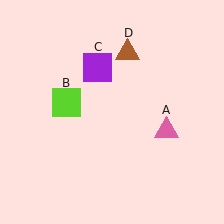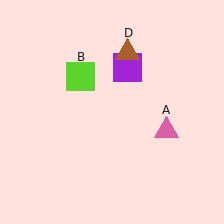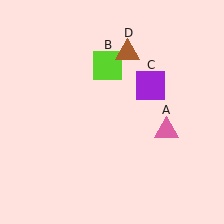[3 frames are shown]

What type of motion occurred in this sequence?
The lime square (object B), purple square (object C) rotated clockwise around the center of the scene.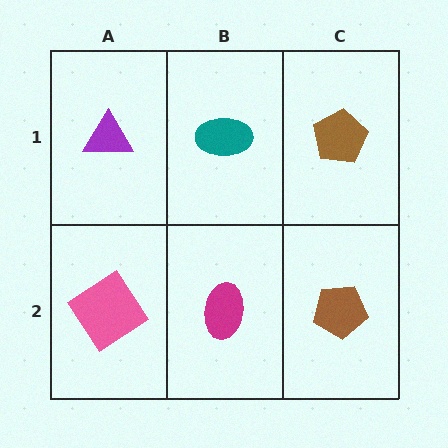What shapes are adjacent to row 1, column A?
A pink diamond (row 2, column A), a teal ellipse (row 1, column B).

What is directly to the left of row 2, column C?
A magenta ellipse.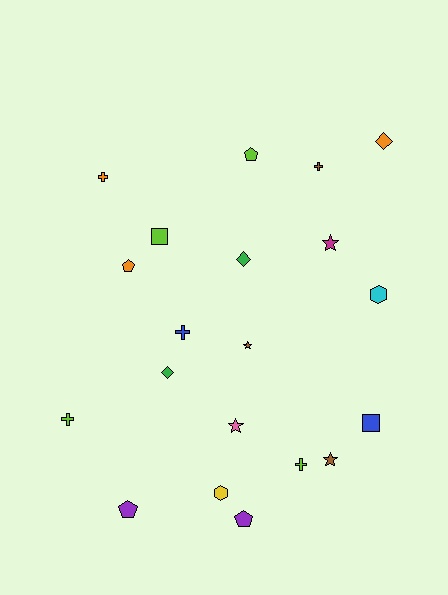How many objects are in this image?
There are 20 objects.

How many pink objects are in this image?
There is 1 pink object.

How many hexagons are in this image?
There are 2 hexagons.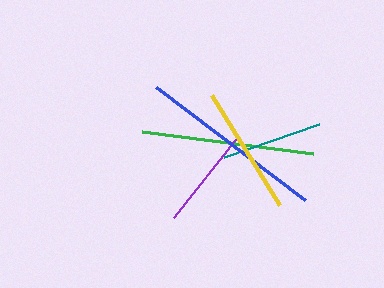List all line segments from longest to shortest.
From longest to shortest: blue, green, yellow, purple, teal.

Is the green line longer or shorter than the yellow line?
The green line is longer than the yellow line.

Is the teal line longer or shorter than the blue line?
The blue line is longer than the teal line.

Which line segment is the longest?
The blue line is the longest at approximately 187 pixels.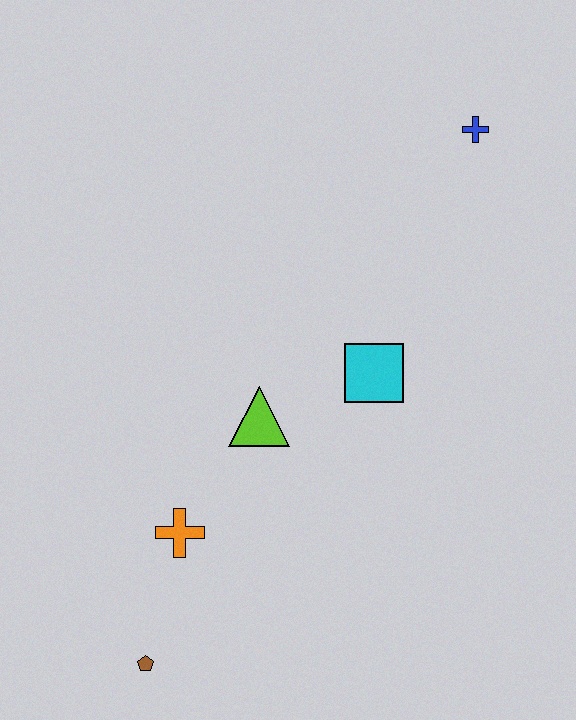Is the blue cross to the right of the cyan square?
Yes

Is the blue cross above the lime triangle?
Yes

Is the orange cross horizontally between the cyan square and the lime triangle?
No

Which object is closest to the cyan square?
The lime triangle is closest to the cyan square.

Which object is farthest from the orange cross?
The blue cross is farthest from the orange cross.